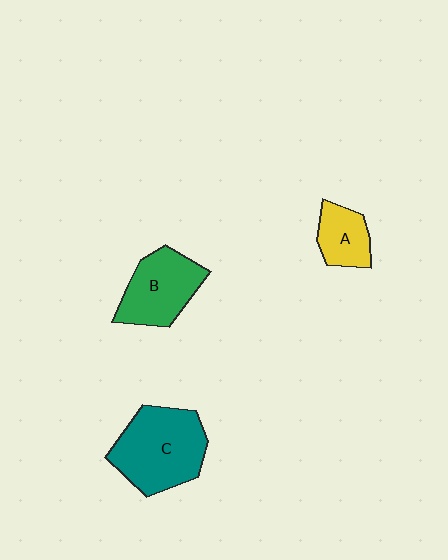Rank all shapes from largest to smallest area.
From largest to smallest: C (teal), B (green), A (yellow).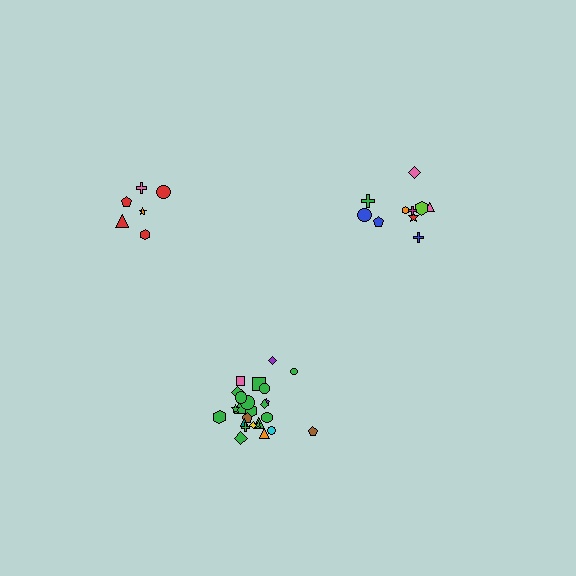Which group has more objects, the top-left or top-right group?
The top-right group.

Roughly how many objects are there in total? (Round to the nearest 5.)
Roughly 40 objects in total.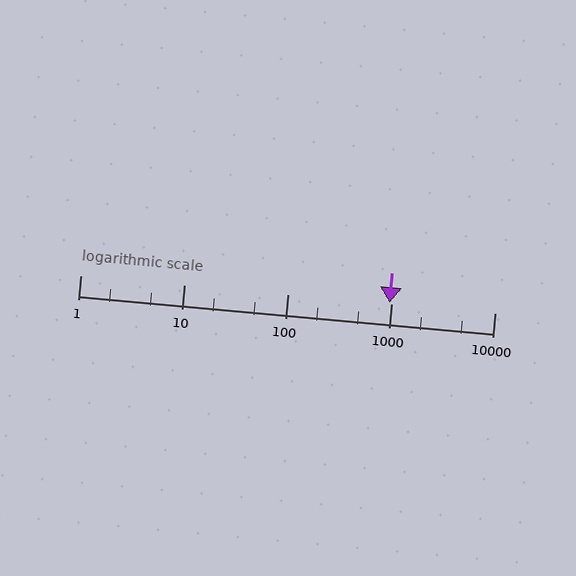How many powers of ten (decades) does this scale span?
The scale spans 4 decades, from 1 to 10000.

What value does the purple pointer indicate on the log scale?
The pointer indicates approximately 970.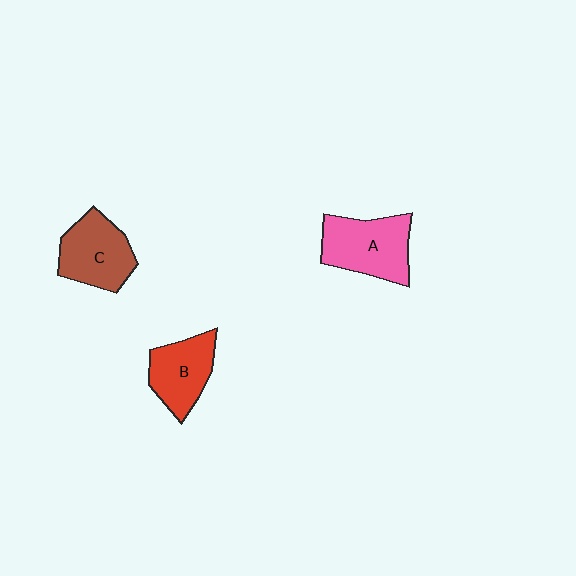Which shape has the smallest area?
Shape B (red).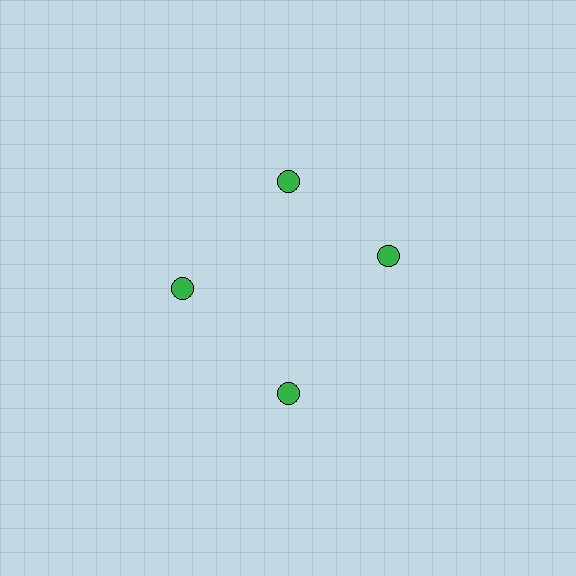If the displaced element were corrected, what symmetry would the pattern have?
It would have 4-fold rotational symmetry — the pattern would map onto itself every 90 degrees.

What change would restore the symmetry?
The symmetry would be restored by rotating it back into even spacing with its neighbors so that all 4 circles sit at equal angles and equal distance from the center.